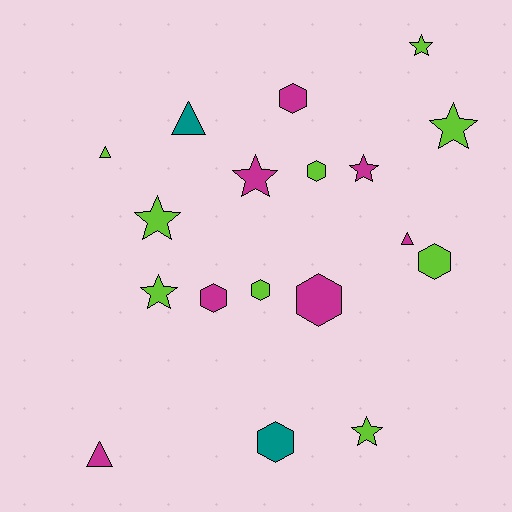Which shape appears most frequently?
Star, with 7 objects.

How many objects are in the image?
There are 18 objects.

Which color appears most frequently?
Lime, with 9 objects.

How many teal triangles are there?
There is 1 teal triangle.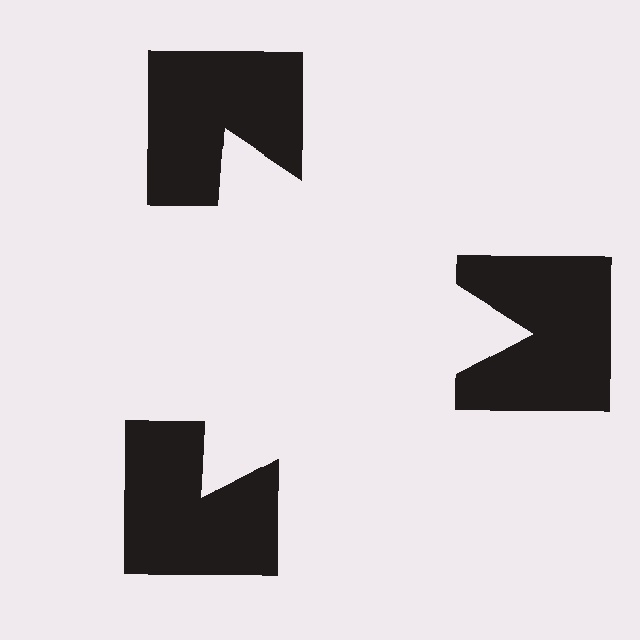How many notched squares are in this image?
There are 3 — one at each vertex of the illusory triangle.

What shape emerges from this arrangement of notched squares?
An illusory triangle — its edges are inferred from the aligned wedge cuts in the notched squares, not physically drawn.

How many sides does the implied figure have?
3 sides.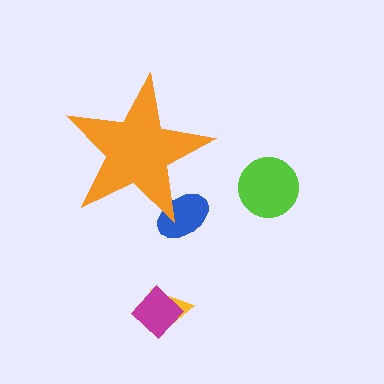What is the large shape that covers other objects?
An orange star.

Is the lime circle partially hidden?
No, the lime circle is fully visible.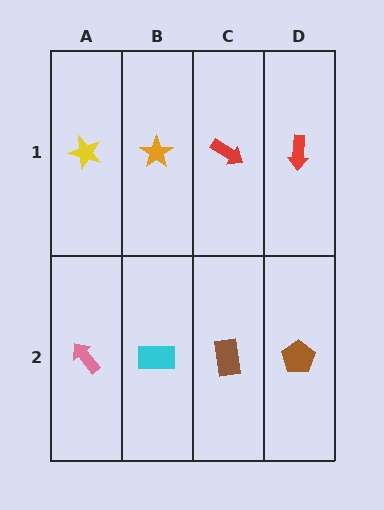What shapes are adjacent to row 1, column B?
A cyan rectangle (row 2, column B), a yellow star (row 1, column A), a red arrow (row 1, column C).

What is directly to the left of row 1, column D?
A red arrow.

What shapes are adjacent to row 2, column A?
A yellow star (row 1, column A), a cyan rectangle (row 2, column B).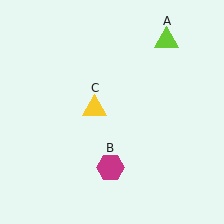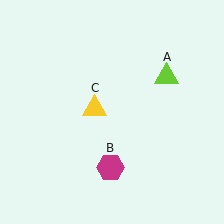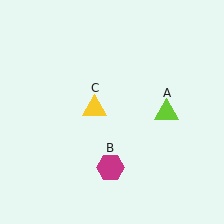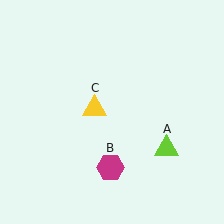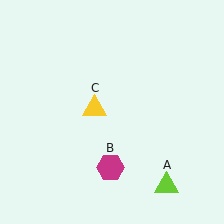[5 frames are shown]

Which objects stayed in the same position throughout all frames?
Magenta hexagon (object B) and yellow triangle (object C) remained stationary.